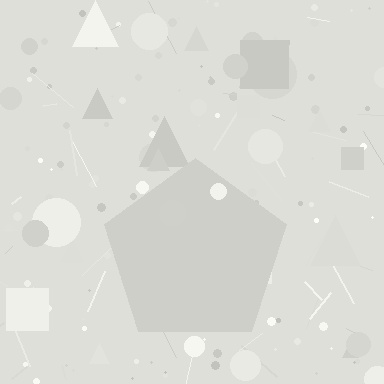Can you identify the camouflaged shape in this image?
The camouflaged shape is a pentagon.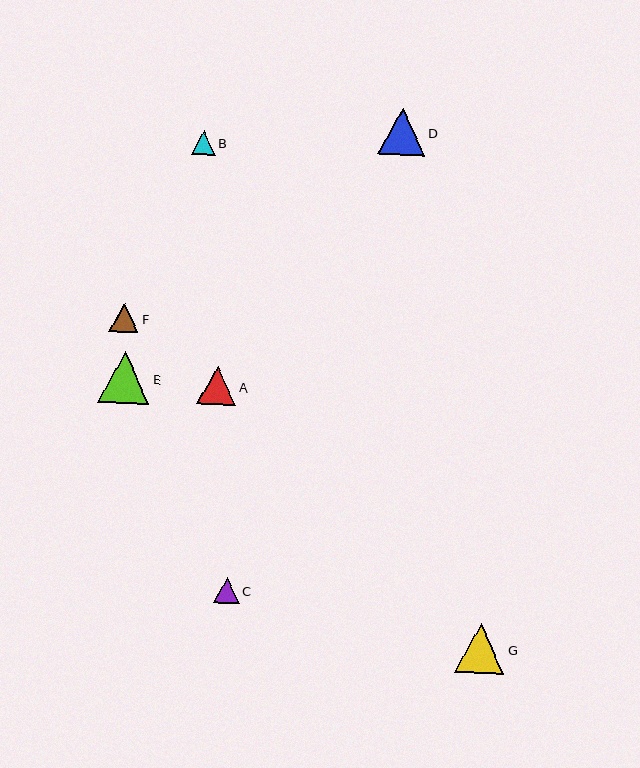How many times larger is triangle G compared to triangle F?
Triangle G is approximately 1.7 times the size of triangle F.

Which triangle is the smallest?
Triangle B is the smallest with a size of approximately 24 pixels.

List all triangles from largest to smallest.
From largest to smallest: E, G, D, A, F, C, B.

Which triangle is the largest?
Triangle E is the largest with a size of approximately 51 pixels.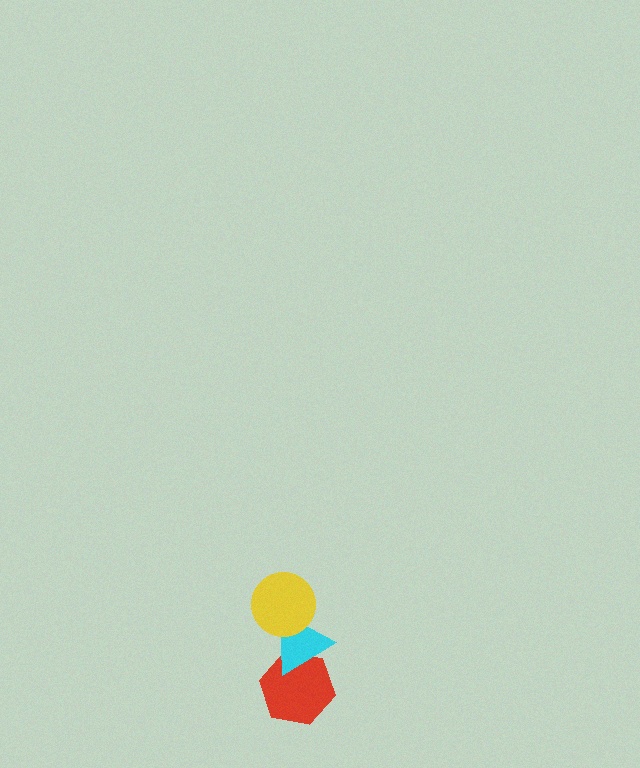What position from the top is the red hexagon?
The red hexagon is 3rd from the top.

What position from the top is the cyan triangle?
The cyan triangle is 2nd from the top.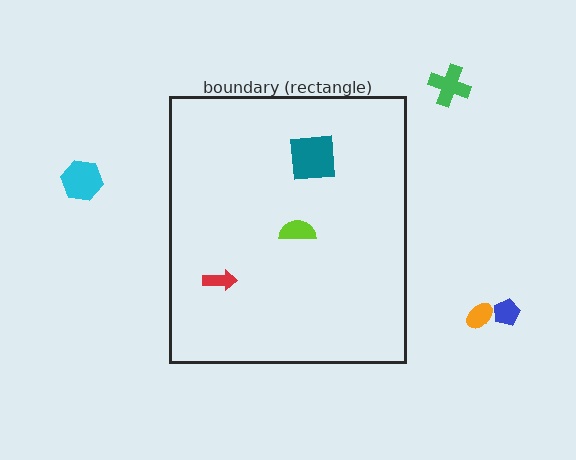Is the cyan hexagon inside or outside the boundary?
Outside.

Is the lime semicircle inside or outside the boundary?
Inside.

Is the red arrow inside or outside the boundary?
Inside.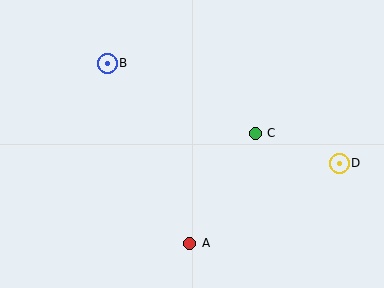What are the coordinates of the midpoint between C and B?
The midpoint between C and B is at (181, 98).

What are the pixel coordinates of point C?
Point C is at (255, 133).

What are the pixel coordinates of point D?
Point D is at (339, 163).